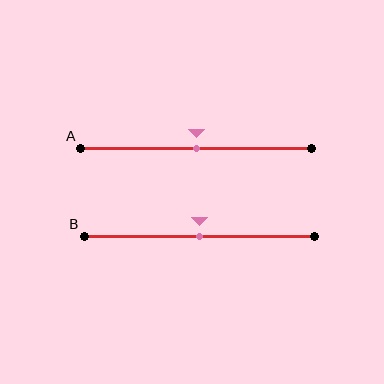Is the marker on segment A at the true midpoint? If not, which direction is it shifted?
Yes, the marker on segment A is at the true midpoint.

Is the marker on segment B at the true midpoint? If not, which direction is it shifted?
Yes, the marker on segment B is at the true midpoint.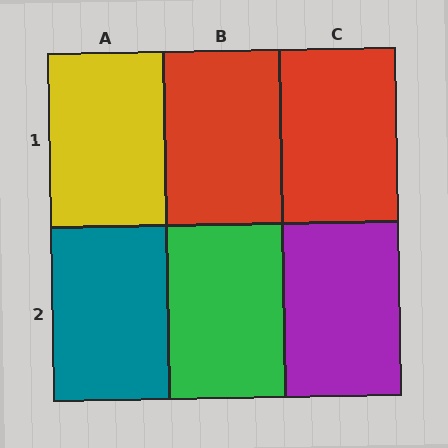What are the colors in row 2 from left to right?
Teal, green, purple.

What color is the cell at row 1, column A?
Yellow.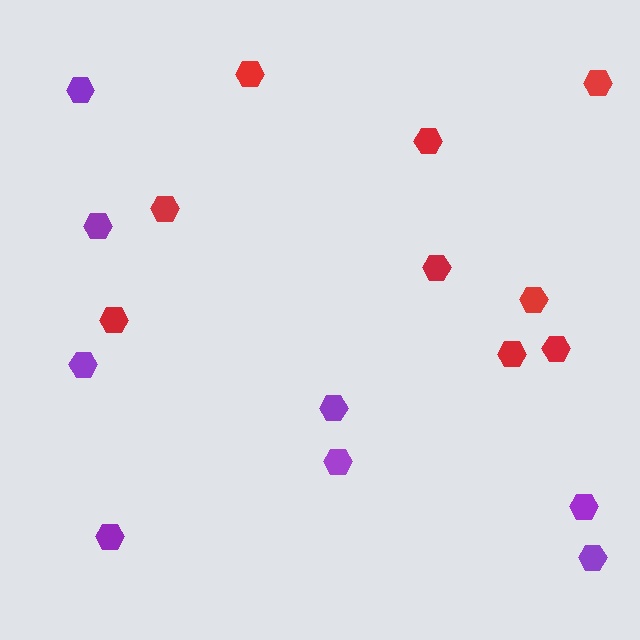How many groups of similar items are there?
There are 2 groups: one group of purple hexagons (8) and one group of red hexagons (9).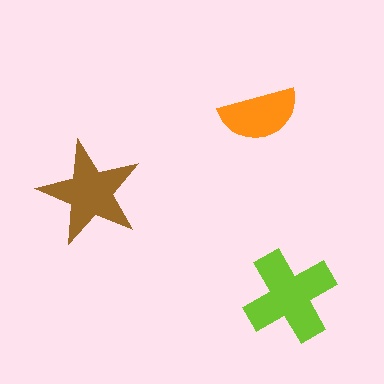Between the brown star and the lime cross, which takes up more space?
The lime cross.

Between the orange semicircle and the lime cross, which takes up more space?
The lime cross.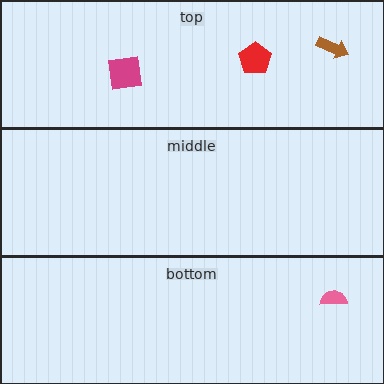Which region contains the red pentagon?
The top region.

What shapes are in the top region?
The red pentagon, the brown arrow, the magenta square.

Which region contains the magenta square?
The top region.